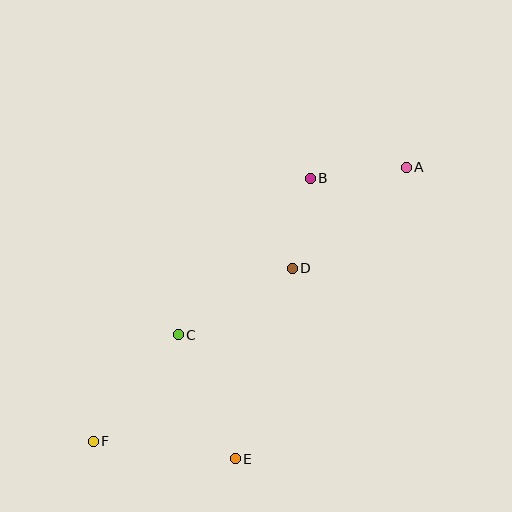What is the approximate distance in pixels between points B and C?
The distance between B and C is approximately 205 pixels.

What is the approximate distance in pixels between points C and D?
The distance between C and D is approximately 132 pixels.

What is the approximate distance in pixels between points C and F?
The distance between C and F is approximately 136 pixels.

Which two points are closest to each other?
Points B and D are closest to each other.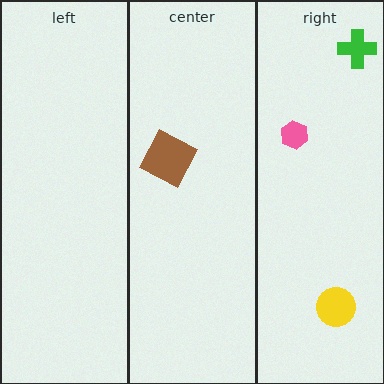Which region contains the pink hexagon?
The right region.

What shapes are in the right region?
The green cross, the pink hexagon, the yellow circle.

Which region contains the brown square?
The center region.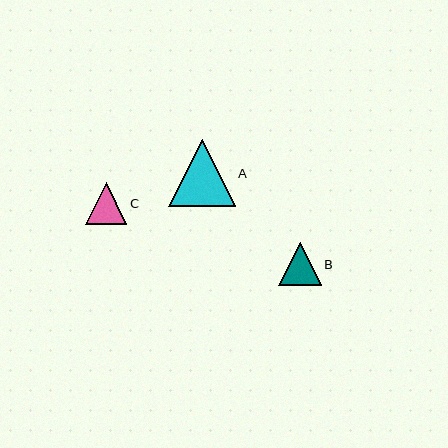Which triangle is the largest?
Triangle A is the largest with a size of approximately 67 pixels.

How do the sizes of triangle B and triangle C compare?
Triangle B and triangle C are approximately the same size.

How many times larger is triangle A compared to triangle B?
Triangle A is approximately 1.6 times the size of triangle B.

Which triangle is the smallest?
Triangle C is the smallest with a size of approximately 41 pixels.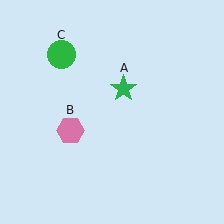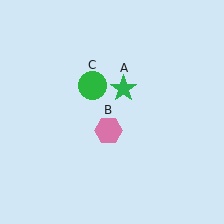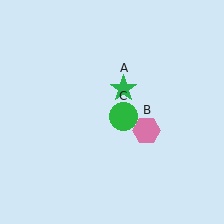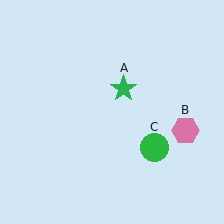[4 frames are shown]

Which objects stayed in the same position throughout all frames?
Green star (object A) remained stationary.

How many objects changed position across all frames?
2 objects changed position: pink hexagon (object B), green circle (object C).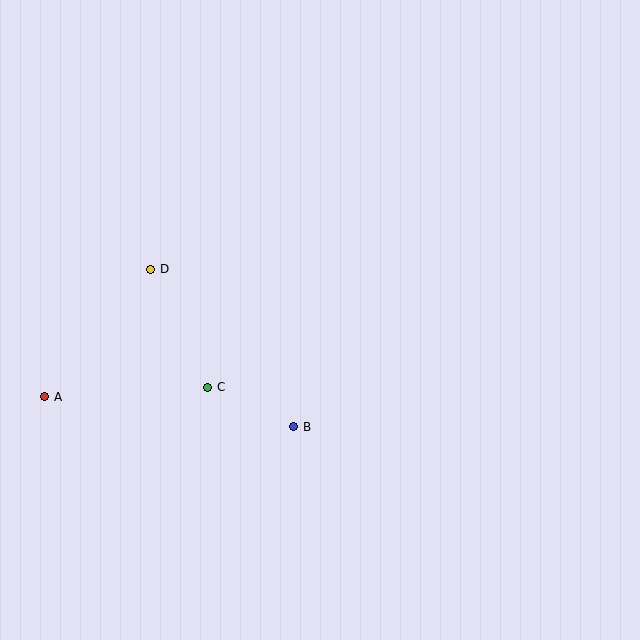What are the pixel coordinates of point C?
Point C is at (208, 387).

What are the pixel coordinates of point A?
Point A is at (45, 397).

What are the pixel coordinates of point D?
Point D is at (151, 269).